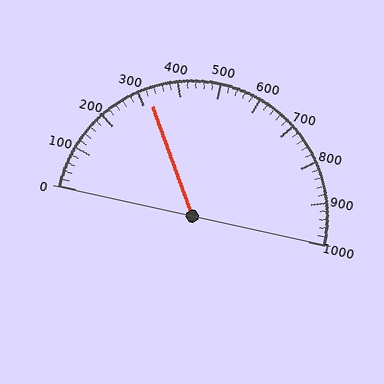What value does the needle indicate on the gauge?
The needle indicates approximately 320.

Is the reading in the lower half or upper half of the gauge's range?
The reading is in the lower half of the range (0 to 1000).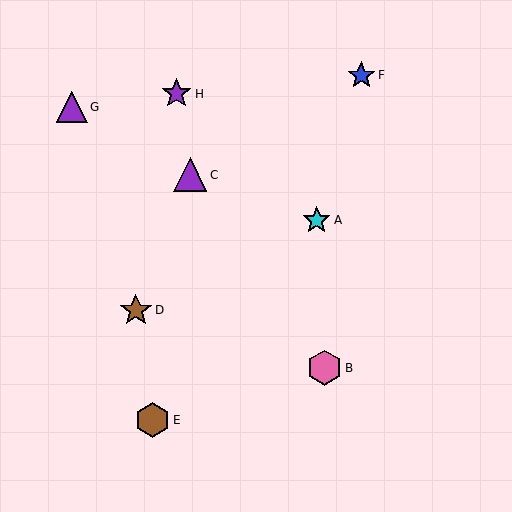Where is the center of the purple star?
The center of the purple star is at (177, 94).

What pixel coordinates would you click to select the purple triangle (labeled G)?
Click at (72, 107) to select the purple triangle G.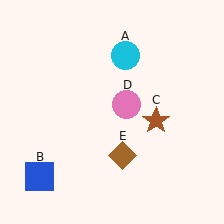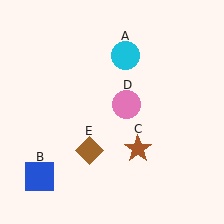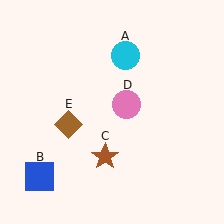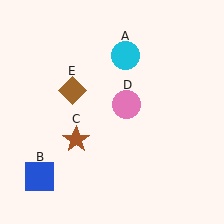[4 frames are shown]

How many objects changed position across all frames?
2 objects changed position: brown star (object C), brown diamond (object E).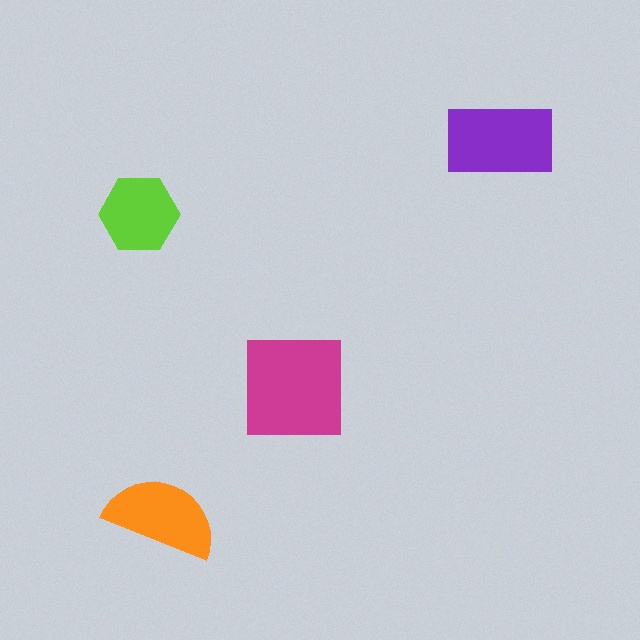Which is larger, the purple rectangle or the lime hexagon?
The purple rectangle.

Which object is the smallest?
The lime hexagon.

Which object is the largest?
The magenta square.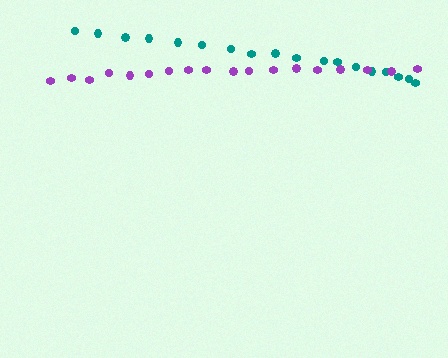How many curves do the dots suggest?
There are 2 distinct paths.